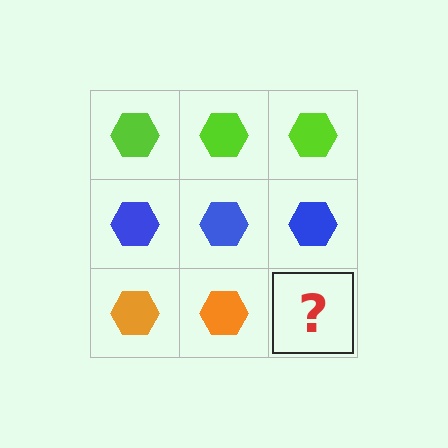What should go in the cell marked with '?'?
The missing cell should contain an orange hexagon.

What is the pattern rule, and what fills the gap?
The rule is that each row has a consistent color. The gap should be filled with an orange hexagon.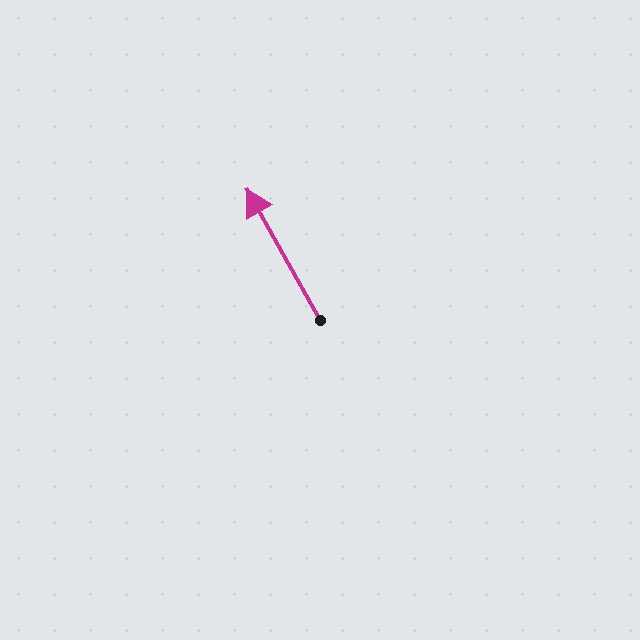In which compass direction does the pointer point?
Northwest.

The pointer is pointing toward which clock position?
Roughly 11 o'clock.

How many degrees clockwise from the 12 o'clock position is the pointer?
Approximately 331 degrees.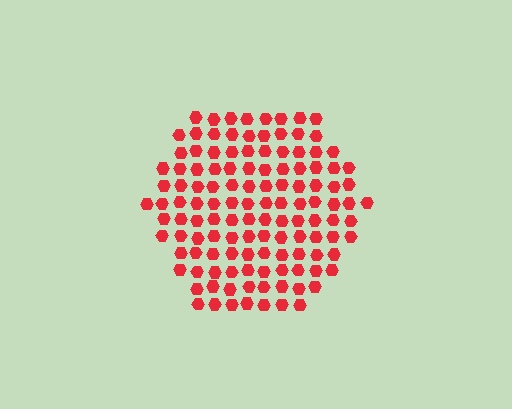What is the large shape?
The large shape is a hexagon.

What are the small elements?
The small elements are hexagons.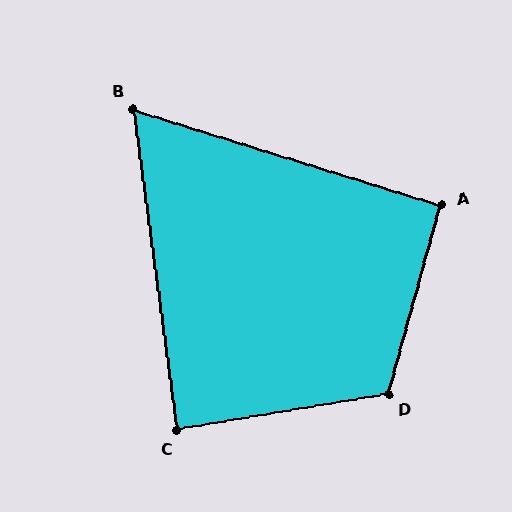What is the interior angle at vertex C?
Approximately 88 degrees (approximately right).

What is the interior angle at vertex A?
Approximately 92 degrees (approximately right).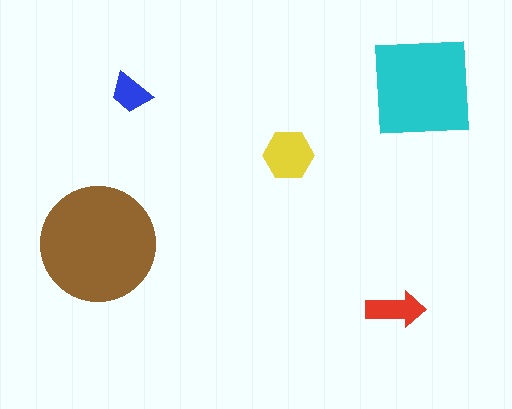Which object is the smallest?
The blue trapezoid.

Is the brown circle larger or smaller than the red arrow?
Larger.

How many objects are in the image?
There are 5 objects in the image.